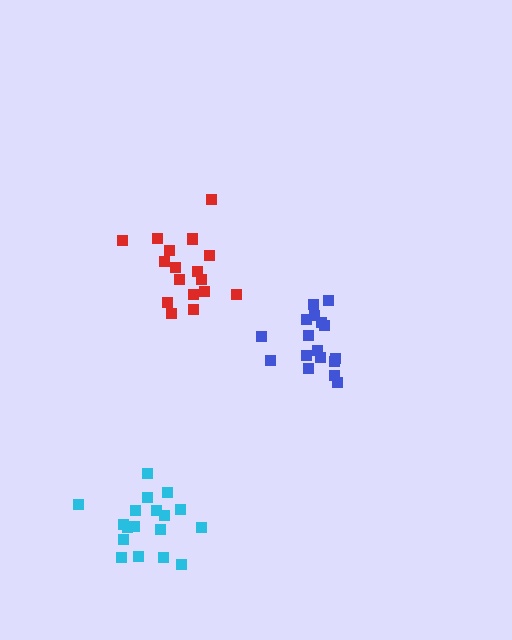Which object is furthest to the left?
The cyan cluster is leftmost.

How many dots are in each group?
Group 1: 18 dots, Group 2: 18 dots, Group 3: 17 dots (53 total).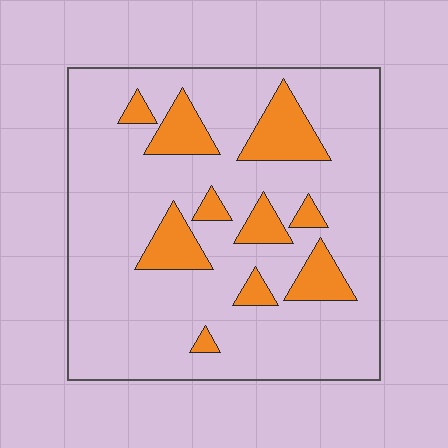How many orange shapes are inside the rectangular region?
10.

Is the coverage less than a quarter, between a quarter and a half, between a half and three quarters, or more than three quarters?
Less than a quarter.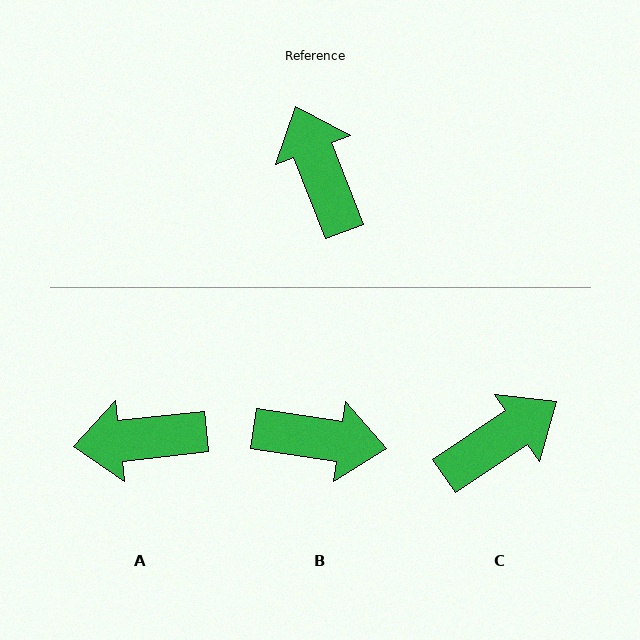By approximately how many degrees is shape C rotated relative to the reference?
Approximately 78 degrees clockwise.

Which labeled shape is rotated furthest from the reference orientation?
B, about 120 degrees away.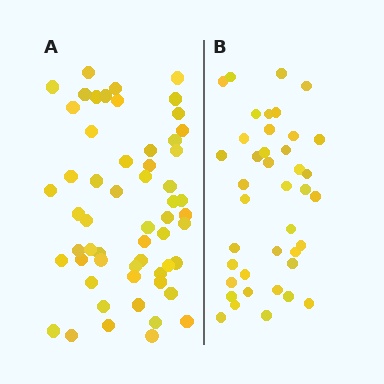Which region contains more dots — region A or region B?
Region A (the left region) has more dots.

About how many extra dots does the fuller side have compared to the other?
Region A has approximately 15 more dots than region B.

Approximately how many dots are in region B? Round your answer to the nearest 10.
About 40 dots.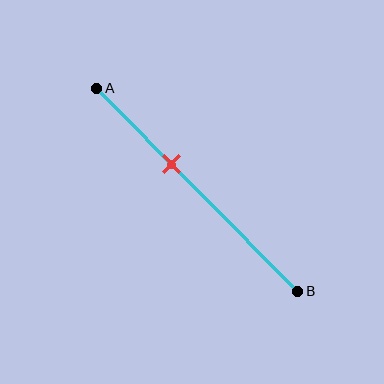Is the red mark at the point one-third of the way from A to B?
No, the mark is at about 35% from A, not at the 33% one-third point.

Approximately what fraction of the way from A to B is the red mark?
The red mark is approximately 35% of the way from A to B.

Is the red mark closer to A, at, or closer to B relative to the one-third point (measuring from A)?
The red mark is closer to point B than the one-third point of segment AB.